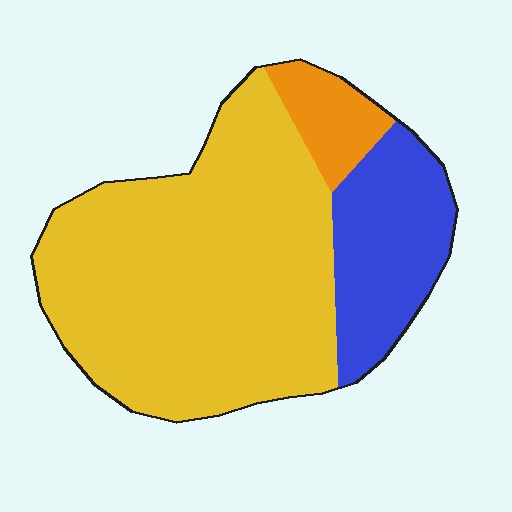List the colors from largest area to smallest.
From largest to smallest: yellow, blue, orange.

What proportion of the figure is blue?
Blue covers about 20% of the figure.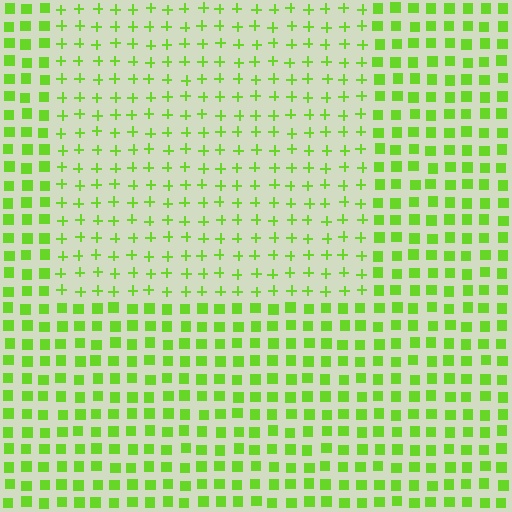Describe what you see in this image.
The image is filled with small lime elements arranged in a uniform grid. A rectangle-shaped region contains plus signs, while the surrounding area contains squares. The boundary is defined purely by the change in element shape.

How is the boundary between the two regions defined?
The boundary is defined by a change in element shape: plus signs inside vs. squares outside. All elements share the same color and spacing.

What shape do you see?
I see a rectangle.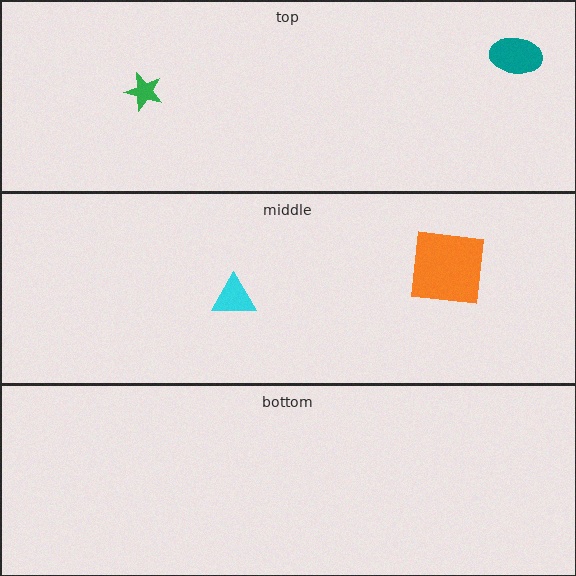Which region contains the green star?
The top region.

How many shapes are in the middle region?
2.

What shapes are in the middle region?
The orange square, the cyan triangle.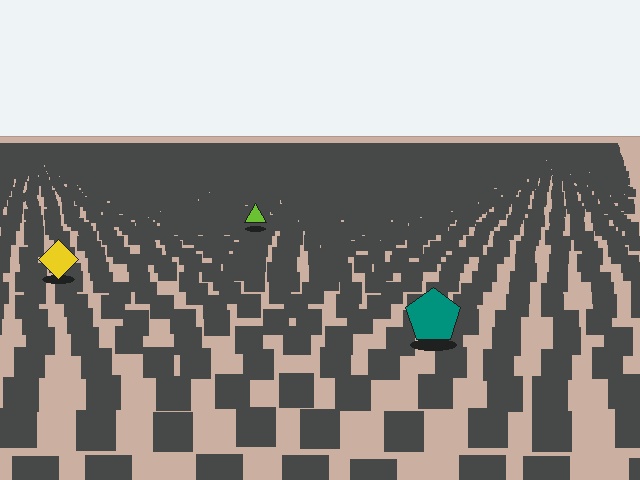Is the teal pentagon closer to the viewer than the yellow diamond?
Yes. The teal pentagon is closer — you can tell from the texture gradient: the ground texture is coarser near it.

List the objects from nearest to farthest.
From nearest to farthest: the teal pentagon, the yellow diamond, the lime triangle.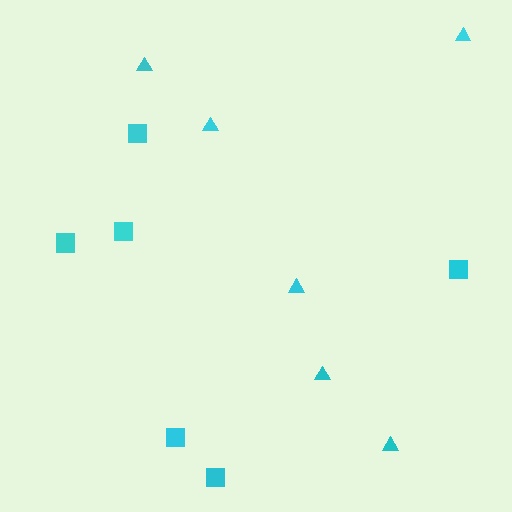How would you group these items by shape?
There are 2 groups: one group of squares (6) and one group of triangles (6).